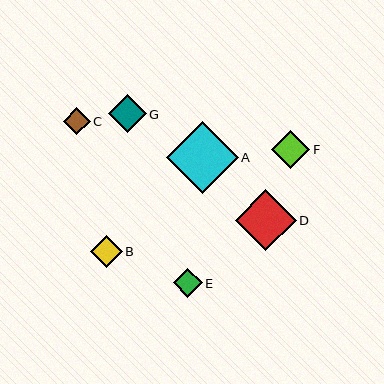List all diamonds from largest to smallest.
From largest to smallest: A, D, G, F, B, E, C.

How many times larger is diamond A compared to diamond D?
Diamond A is approximately 1.2 times the size of diamond D.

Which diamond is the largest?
Diamond A is the largest with a size of approximately 72 pixels.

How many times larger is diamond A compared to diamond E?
Diamond A is approximately 2.5 times the size of diamond E.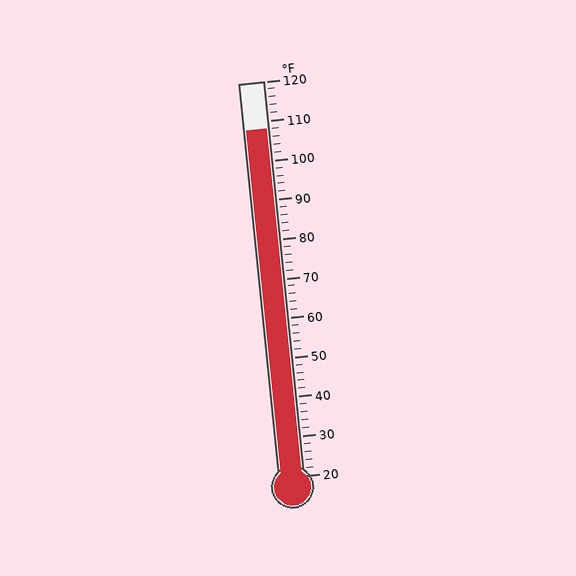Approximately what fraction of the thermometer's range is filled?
The thermometer is filled to approximately 90% of its range.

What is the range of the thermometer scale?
The thermometer scale ranges from 20°F to 120°F.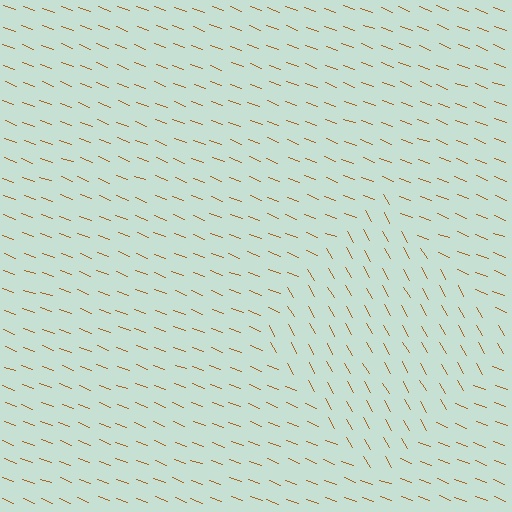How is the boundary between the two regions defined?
The boundary is defined purely by a change in line orientation (approximately 40 degrees difference). All lines are the same color and thickness.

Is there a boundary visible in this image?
Yes, there is a texture boundary formed by a change in line orientation.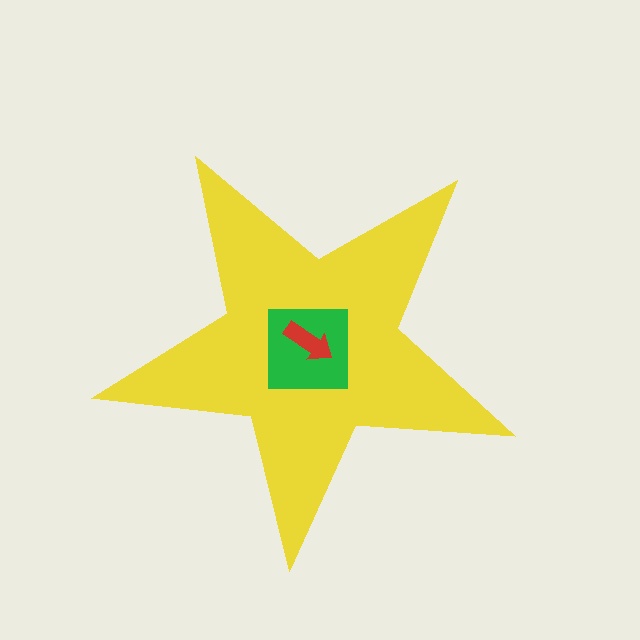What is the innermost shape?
The red arrow.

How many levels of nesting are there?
3.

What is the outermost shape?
The yellow star.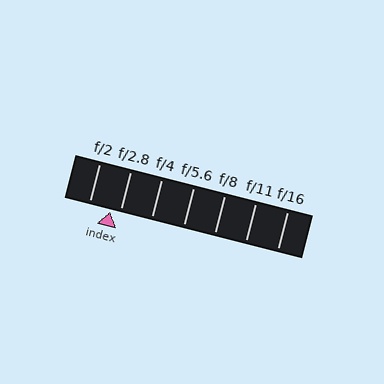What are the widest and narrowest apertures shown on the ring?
The widest aperture shown is f/2 and the narrowest is f/16.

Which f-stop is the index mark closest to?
The index mark is closest to f/2.8.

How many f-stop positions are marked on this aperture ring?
There are 7 f-stop positions marked.